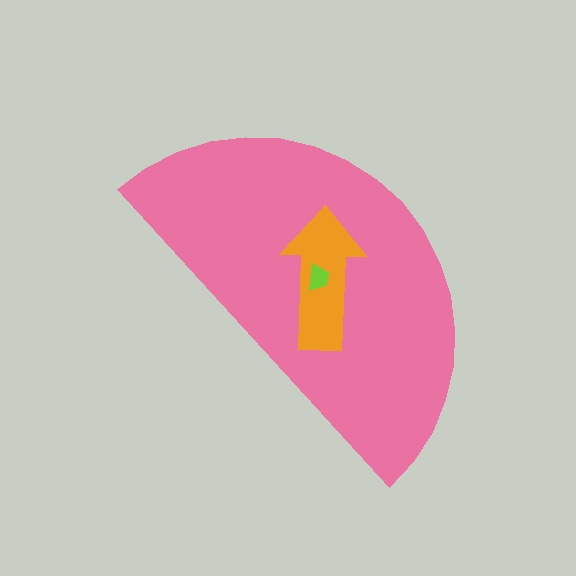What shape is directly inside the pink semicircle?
The orange arrow.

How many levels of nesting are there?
3.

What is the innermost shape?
The lime trapezoid.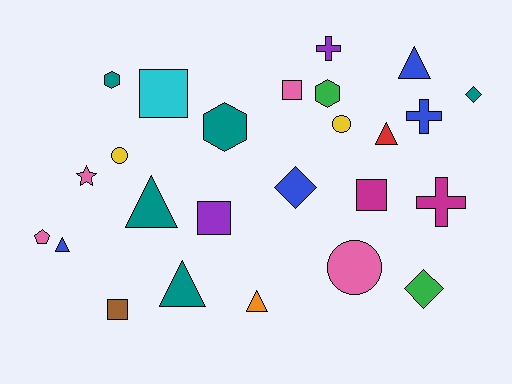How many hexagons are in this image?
There are 3 hexagons.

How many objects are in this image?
There are 25 objects.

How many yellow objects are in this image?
There are 2 yellow objects.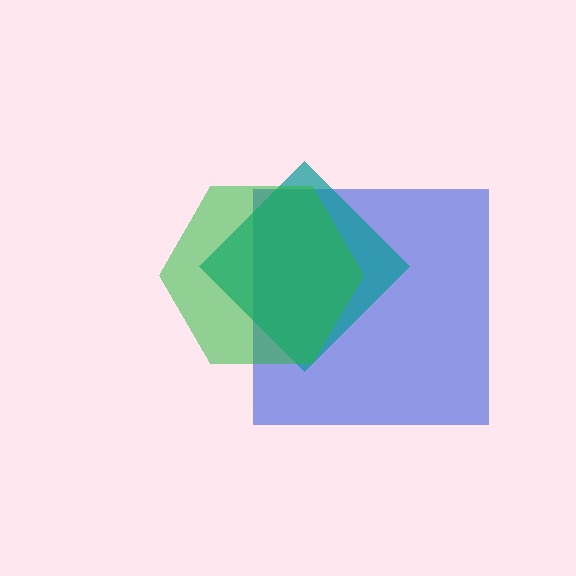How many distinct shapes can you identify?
There are 3 distinct shapes: a blue square, a teal diamond, a green hexagon.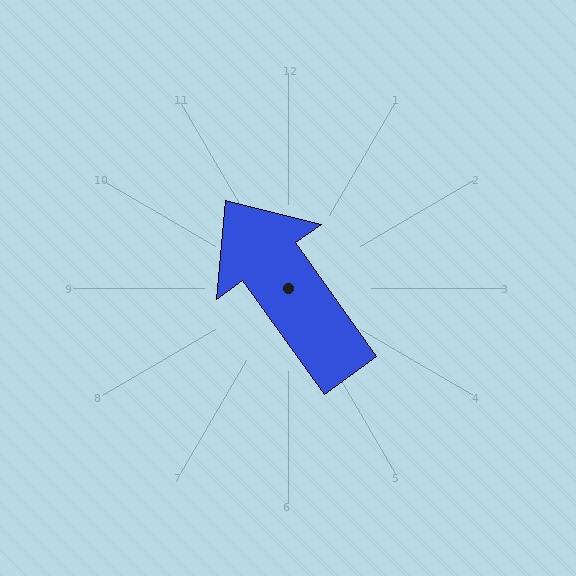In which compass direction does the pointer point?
Northwest.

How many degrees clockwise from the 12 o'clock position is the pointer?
Approximately 325 degrees.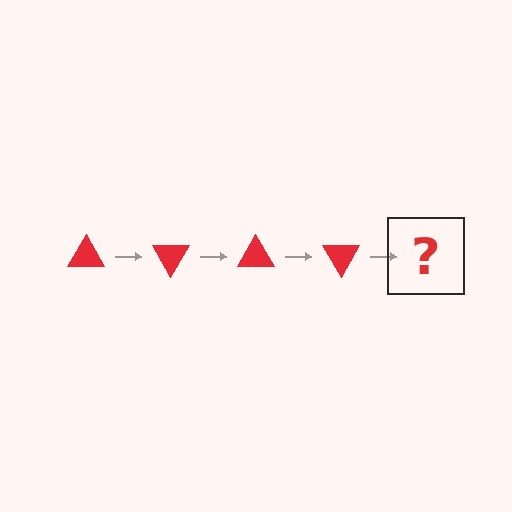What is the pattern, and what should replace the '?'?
The pattern is that the triangle rotates 60 degrees each step. The '?' should be a red triangle rotated 240 degrees.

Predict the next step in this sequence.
The next step is a red triangle rotated 240 degrees.